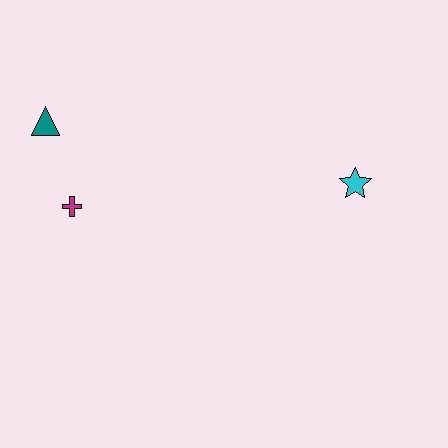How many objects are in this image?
There are 3 objects.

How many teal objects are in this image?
There is 1 teal object.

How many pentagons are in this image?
There are no pentagons.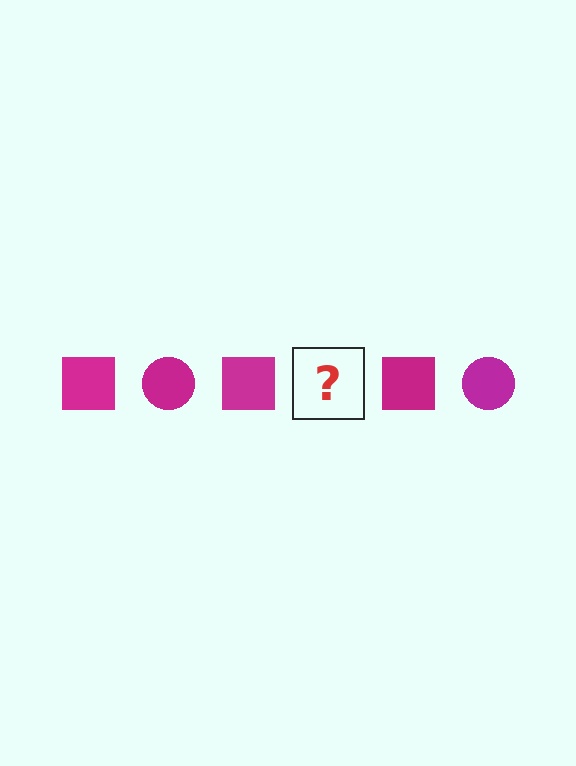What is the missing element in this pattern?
The missing element is a magenta circle.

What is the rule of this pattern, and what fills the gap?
The rule is that the pattern cycles through square, circle shapes in magenta. The gap should be filled with a magenta circle.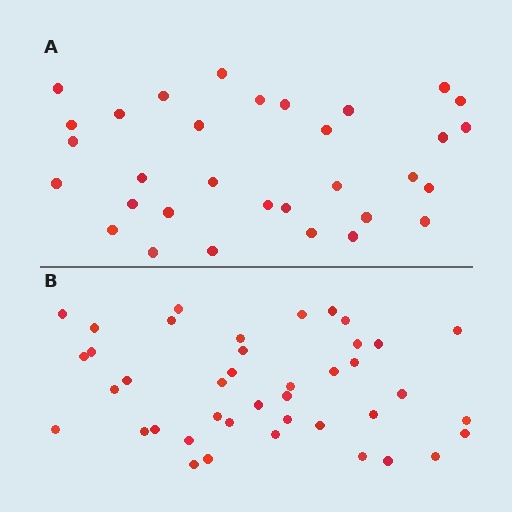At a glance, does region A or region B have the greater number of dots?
Region B (the bottom region) has more dots.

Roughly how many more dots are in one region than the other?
Region B has roughly 8 or so more dots than region A.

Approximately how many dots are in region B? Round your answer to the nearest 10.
About 40 dots. (The exact count is 41, which rounds to 40.)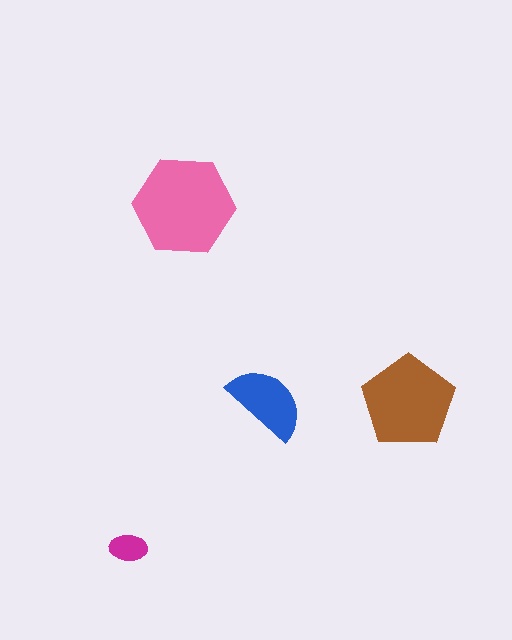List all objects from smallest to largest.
The magenta ellipse, the blue semicircle, the brown pentagon, the pink hexagon.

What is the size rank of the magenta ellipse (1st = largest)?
4th.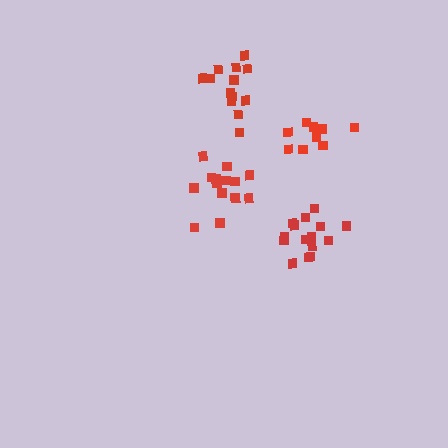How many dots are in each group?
Group 1: 15 dots, Group 2: 13 dots, Group 3: 14 dots, Group 4: 9 dots (51 total).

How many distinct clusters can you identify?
There are 4 distinct clusters.